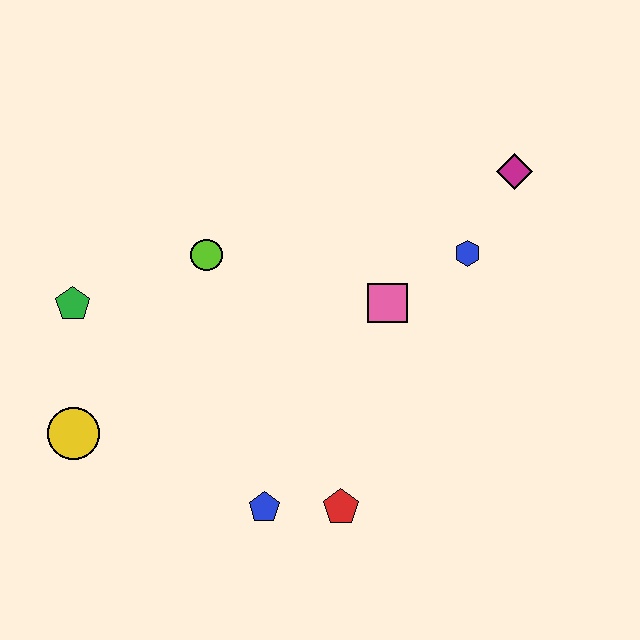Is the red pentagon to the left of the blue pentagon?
No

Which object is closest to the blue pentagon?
The red pentagon is closest to the blue pentagon.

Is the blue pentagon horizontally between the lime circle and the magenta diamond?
Yes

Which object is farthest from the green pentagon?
The magenta diamond is farthest from the green pentagon.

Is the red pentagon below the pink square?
Yes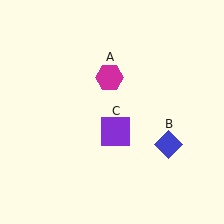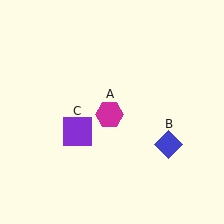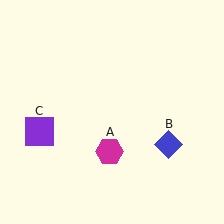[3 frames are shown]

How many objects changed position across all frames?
2 objects changed position: magenta hexagon (object A), purple square (object C).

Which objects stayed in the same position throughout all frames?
Blue diamond (object B) remained stationary.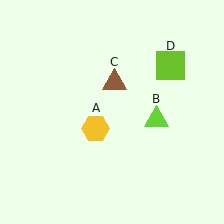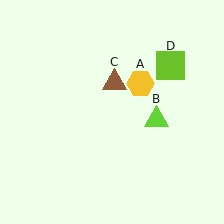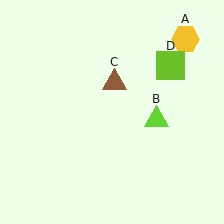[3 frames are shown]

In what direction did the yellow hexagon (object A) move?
The yellow hexagon (object A) moved up and to the right.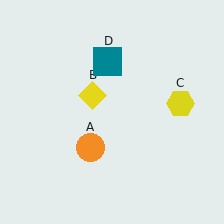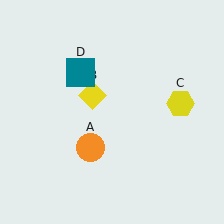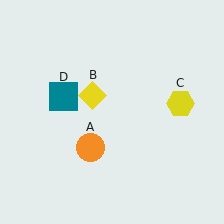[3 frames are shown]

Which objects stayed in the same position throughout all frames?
Orange circle (object A) and yellow diamond (object B) and yellow hexagon (object C) remained stationary.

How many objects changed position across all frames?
1 object changed position: teal square (object D).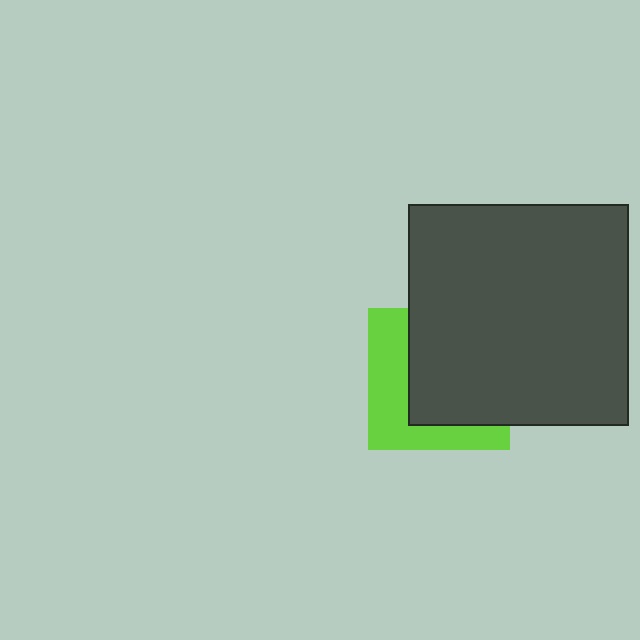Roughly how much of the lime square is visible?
A small part of it is visible (roughly 40%).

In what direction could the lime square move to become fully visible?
The lime square could move left. That would shift it out from behind the dark gray square entirely.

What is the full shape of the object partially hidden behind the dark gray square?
The partially hidden object is a lime square.